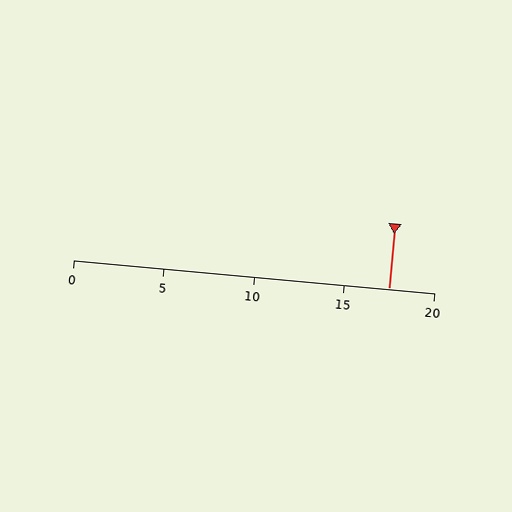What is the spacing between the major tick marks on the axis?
The major ticks are spaced 5 apart.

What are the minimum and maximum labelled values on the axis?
The axis runs from 0 to 20.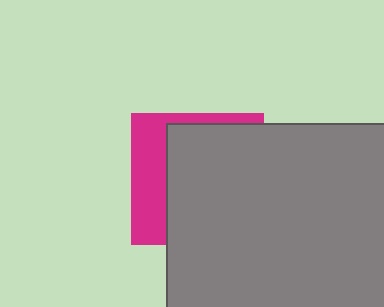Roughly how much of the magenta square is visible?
A small part of it is visible (roughly 31%).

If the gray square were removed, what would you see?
You would see the complete magenta square.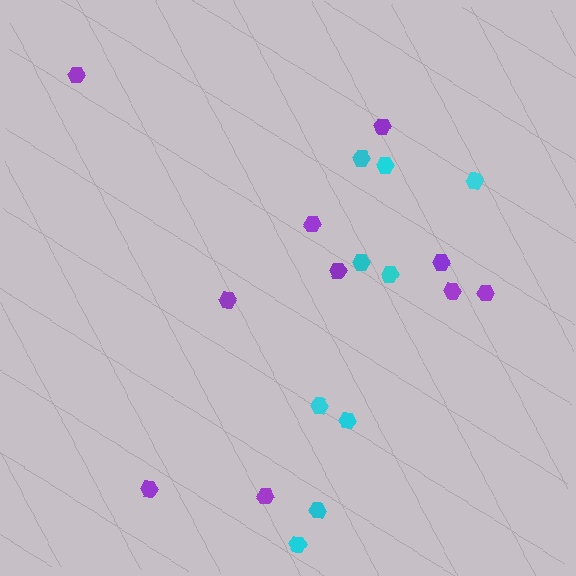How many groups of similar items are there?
There are 2 groups: one group of cyan hexagons (9) and one group of purple hexagons (10).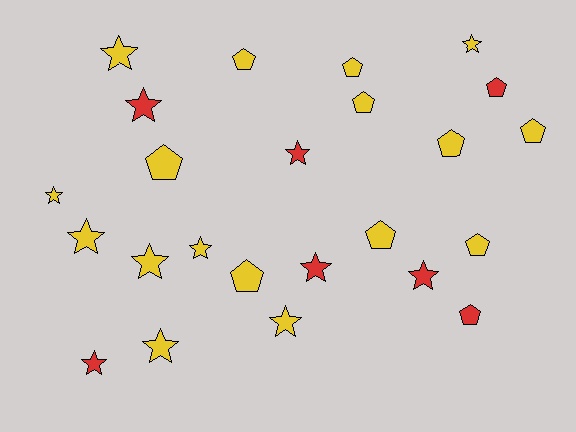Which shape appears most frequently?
Star, with 13 objects.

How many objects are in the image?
There are 24 objects.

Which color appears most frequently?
Yellow, with 17 objects.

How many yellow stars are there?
There are 8 yellow stars.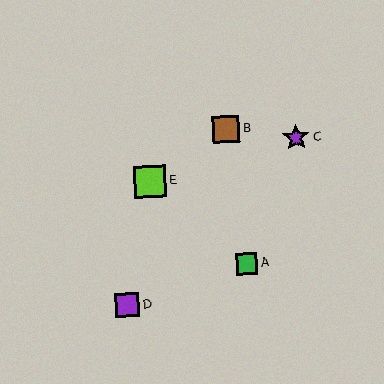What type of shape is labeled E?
Shape E is a lime square.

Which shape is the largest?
The lime square (labeled E) is the largest.